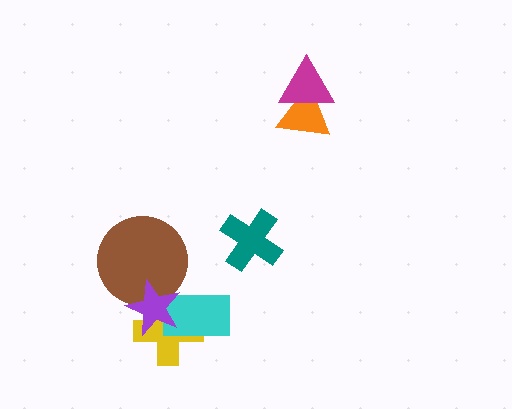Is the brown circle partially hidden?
Yes, it is partially covered by another shape.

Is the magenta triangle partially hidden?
No, no other shape covers it.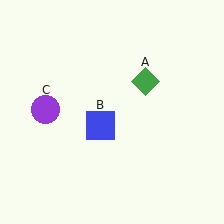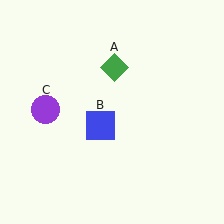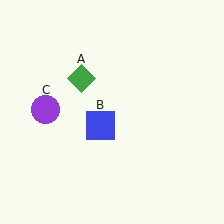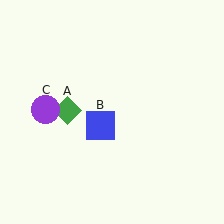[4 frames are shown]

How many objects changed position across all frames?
1 object changed position: green diamond (object A).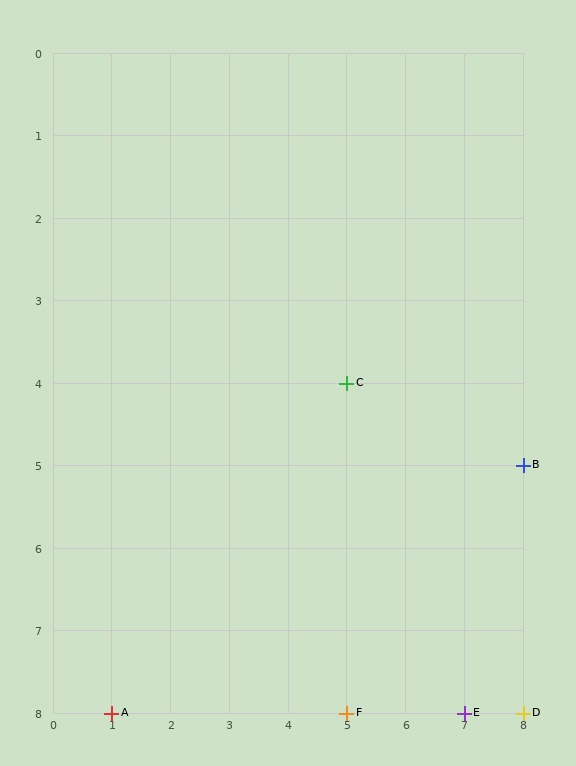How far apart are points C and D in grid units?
Points C and D are 3 columns and 4 rows apart (about 5.0 grid units diagonally).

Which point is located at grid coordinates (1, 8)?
Point A is at (1, 8).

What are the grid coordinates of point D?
Point D is at grid coordinates (8, 8).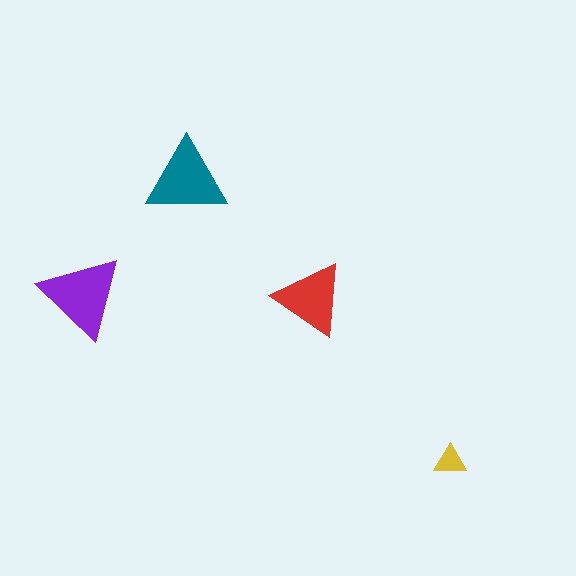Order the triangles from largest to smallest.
the purple one, the teal one, the red one, the yellow one.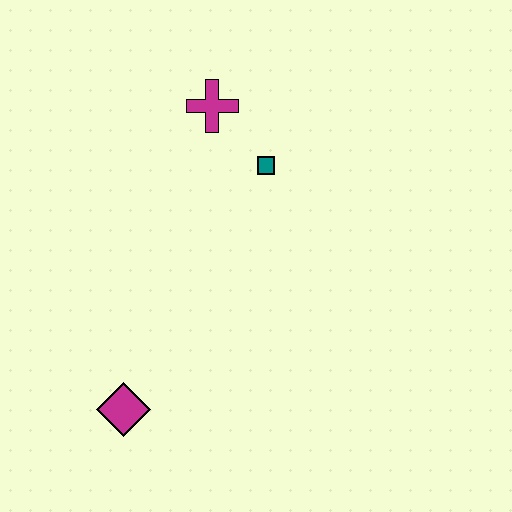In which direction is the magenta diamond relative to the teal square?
The magenta diamond is below the teal square.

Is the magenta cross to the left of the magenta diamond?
No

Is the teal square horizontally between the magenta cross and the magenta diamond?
No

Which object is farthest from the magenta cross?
The magenta diamond is farthest from the magenta cross.